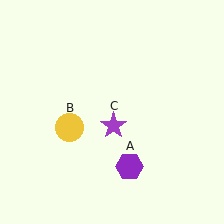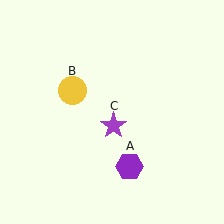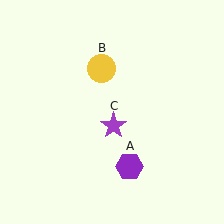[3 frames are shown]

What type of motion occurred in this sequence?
The yellow circle (object B) rotated clockwise around the center of the scene.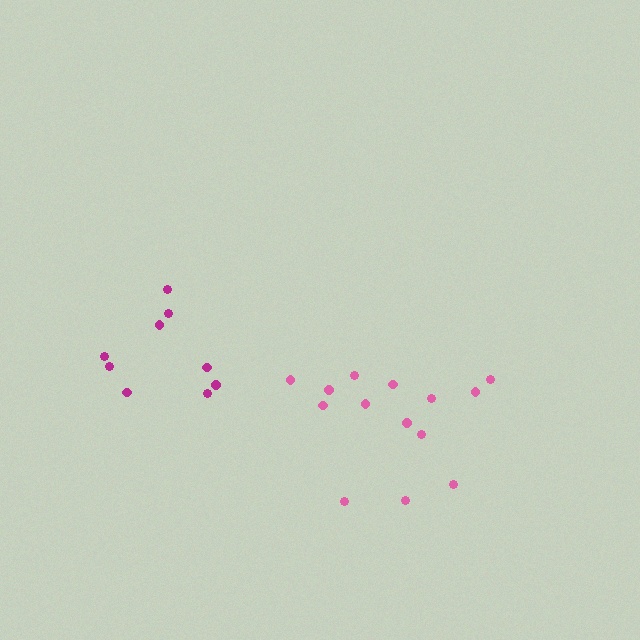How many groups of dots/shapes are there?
There are 2 groups.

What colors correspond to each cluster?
The clusters are colored: magenta, pink.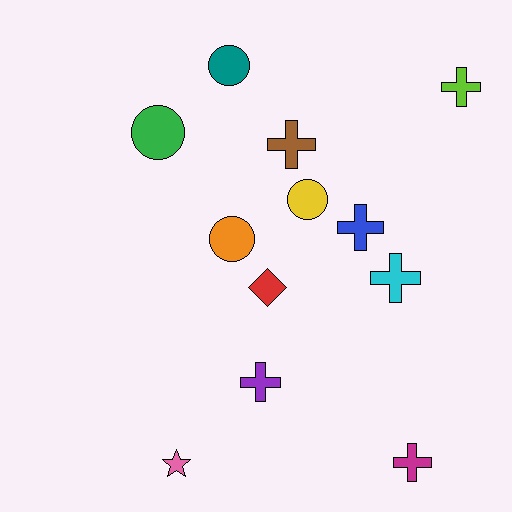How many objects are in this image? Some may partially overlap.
There are 12 objects.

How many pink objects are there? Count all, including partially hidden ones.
There is 1 pink object.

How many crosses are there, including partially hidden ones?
There are 6 crosses.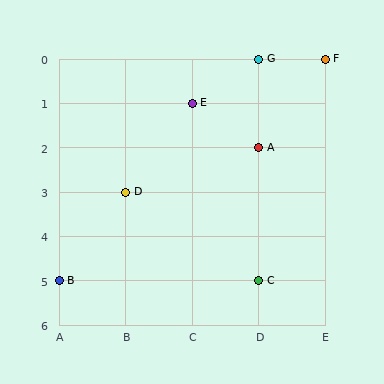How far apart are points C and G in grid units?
Points C and G are 5 rows apart.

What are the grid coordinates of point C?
Point C is at grid coordinates (D, 5).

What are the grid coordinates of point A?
Point A is at grid coordinates (D, 2).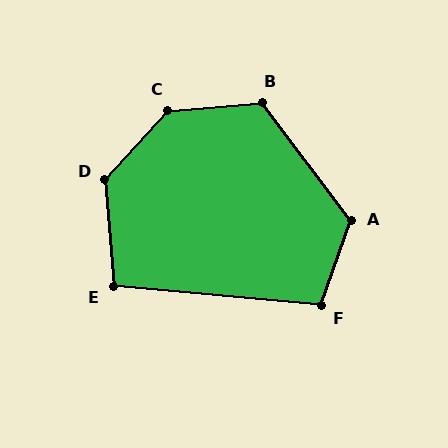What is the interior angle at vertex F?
Approximately 104 degrees (obtuse).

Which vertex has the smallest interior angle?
E, at approximately 100 degrees.